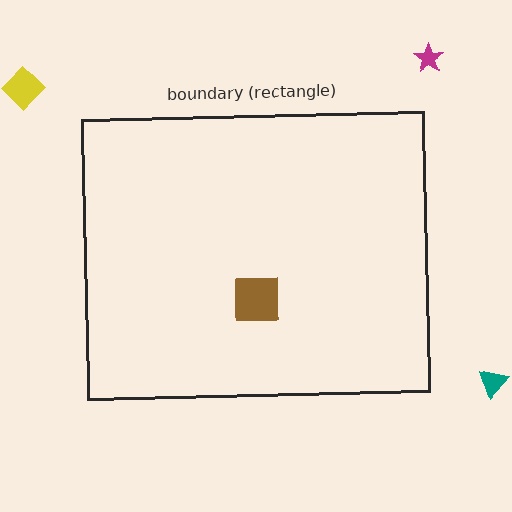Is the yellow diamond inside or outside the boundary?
Outside.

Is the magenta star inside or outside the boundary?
Outside.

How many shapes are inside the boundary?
1 inside, 3 outside.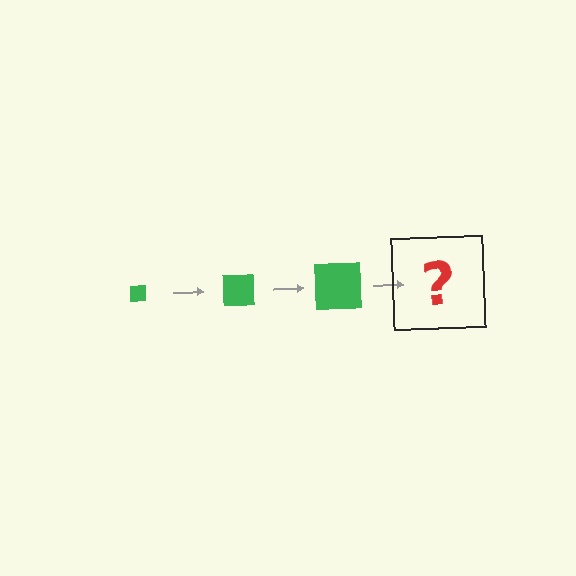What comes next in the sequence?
The next element should be a green square, larger than the previous one.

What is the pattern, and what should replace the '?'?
The pattern is that the square gets progressively larger each step. The '?' should be a green square, larger than the previous one.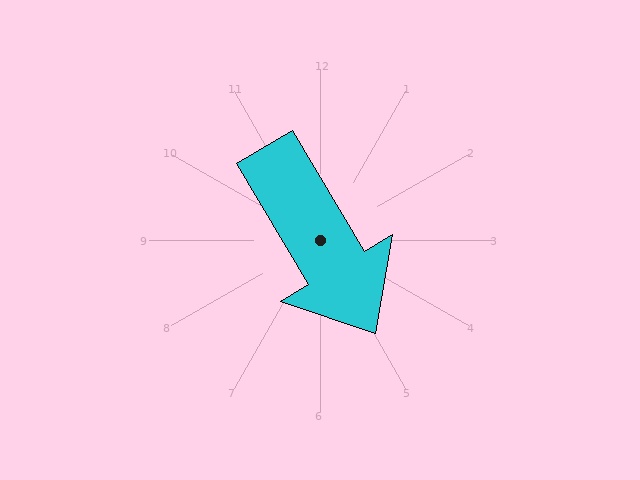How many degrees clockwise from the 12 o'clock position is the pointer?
Approximately 149 degrees.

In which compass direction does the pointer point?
Southeast.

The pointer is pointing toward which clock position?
Roughly 5 o'clock.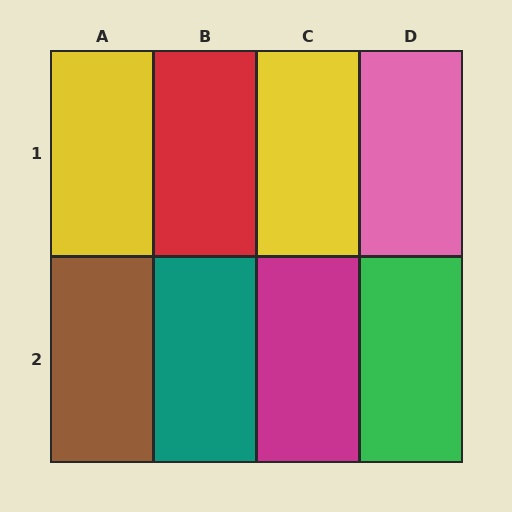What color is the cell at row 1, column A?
Yellow.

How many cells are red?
1 cell is red.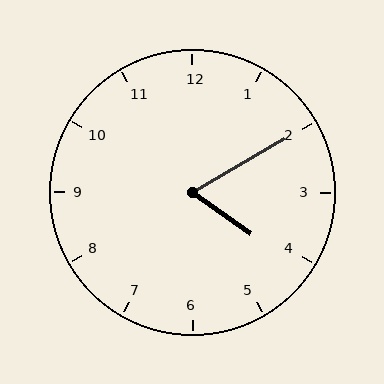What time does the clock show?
4:10.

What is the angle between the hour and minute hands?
Approximately 65 degrees.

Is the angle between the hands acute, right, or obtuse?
It is acute.